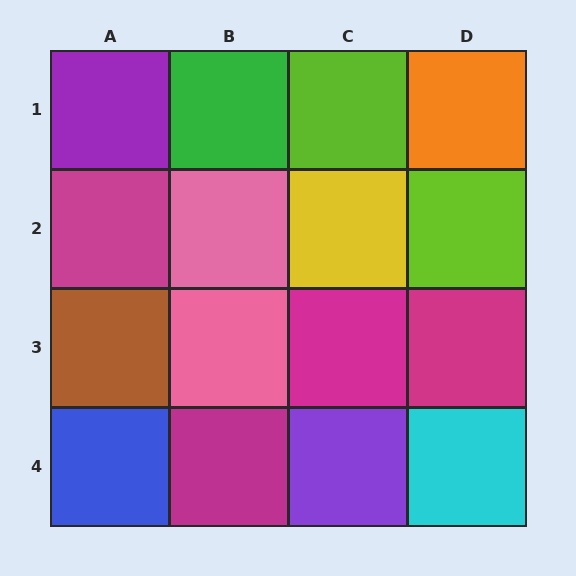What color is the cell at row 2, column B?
Pink.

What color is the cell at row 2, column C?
Yellow.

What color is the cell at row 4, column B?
Magenta.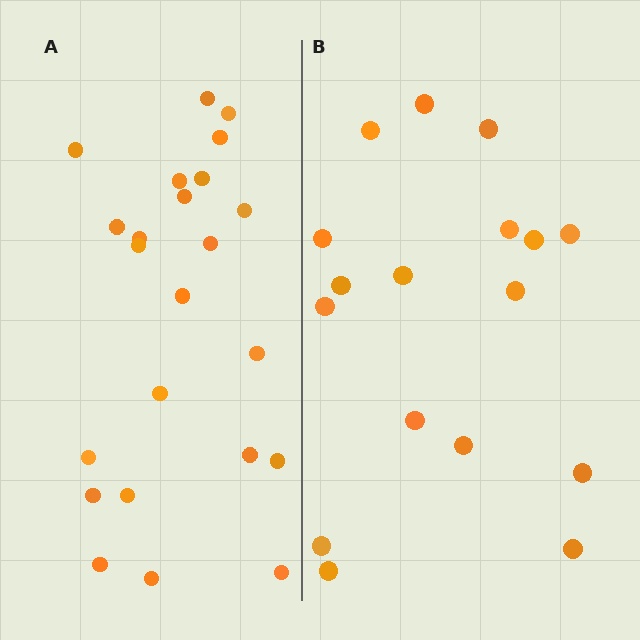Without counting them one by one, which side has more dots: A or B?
Region A (the left region) has more dots.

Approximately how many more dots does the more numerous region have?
Region A has about 6 more dots than region B.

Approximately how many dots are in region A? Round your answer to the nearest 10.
About 20 dots. (The exact count is 23, which rounds to 20.)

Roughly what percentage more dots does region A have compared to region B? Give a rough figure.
About 35% more.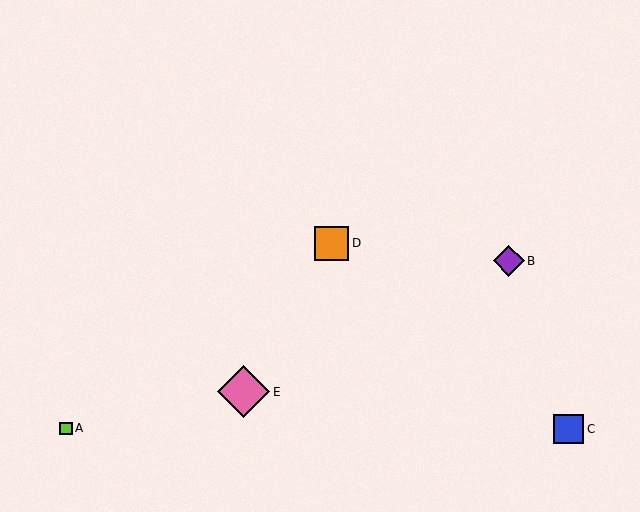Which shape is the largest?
The pink diamond (labeled E) is the largest.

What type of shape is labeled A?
Shape A is a lime square.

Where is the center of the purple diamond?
The center of the purple diamond is at (509, 261).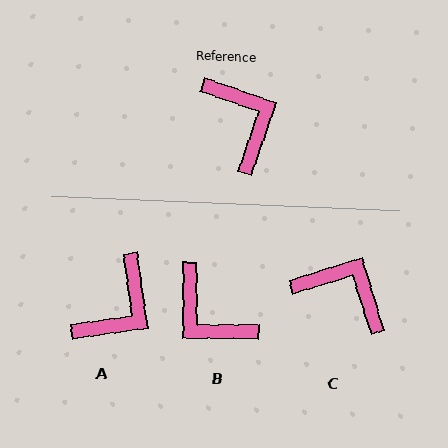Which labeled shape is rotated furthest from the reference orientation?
B, about 161 degrees away.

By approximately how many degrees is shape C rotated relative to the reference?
Approximately 36 degrees counter-clockwise.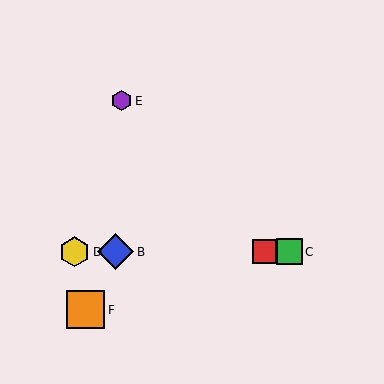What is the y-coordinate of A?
Object A is at y≈252.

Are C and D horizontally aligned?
Yes, both are at y≈252.